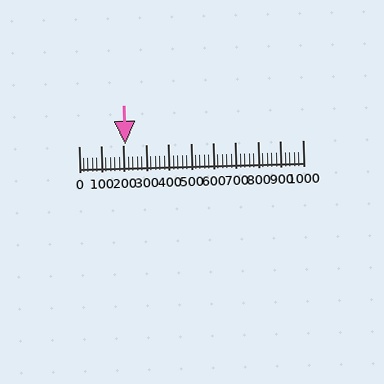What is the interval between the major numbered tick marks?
The major tick marks are spaced 100 units apart.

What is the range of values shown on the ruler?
The ruler shows values from 0 to 1000.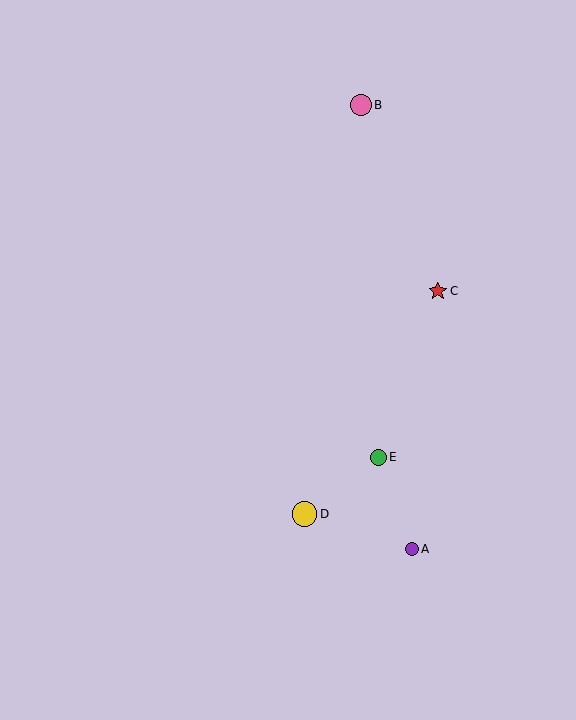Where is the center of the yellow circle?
The center of the yellow circle is at (305, 514).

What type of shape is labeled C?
Shape C is a red star.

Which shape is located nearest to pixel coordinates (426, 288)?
The red star (labeled C) at (438, 291) is nearest to that location.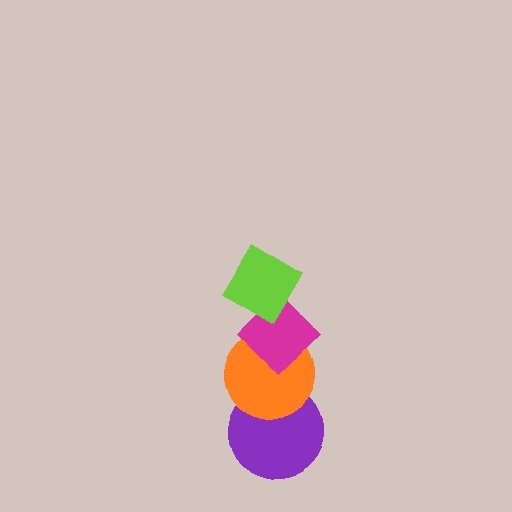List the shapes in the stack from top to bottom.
From top to bottom: the lime diamond, the magenta diamond, the orange circle, the purple circle.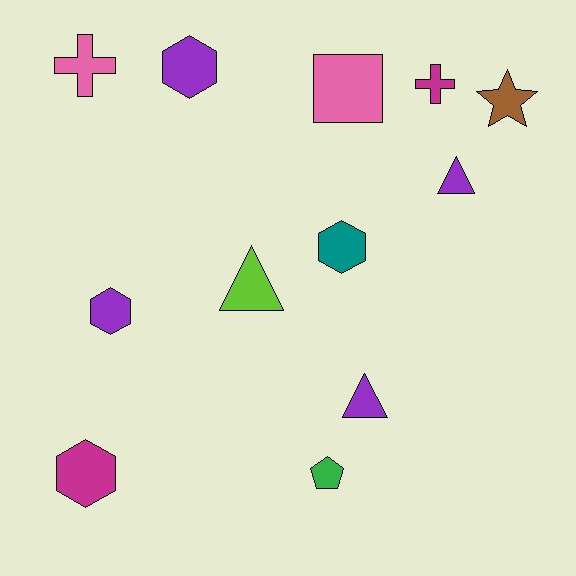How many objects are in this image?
There are 12 objects.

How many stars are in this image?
There is 1 star.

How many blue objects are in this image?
There are no blue objects.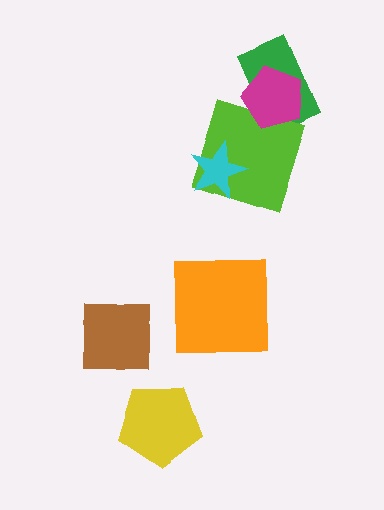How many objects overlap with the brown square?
0 objects overlap with the brown square.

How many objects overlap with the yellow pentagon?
0 objects overlap with the yellow pentagon.